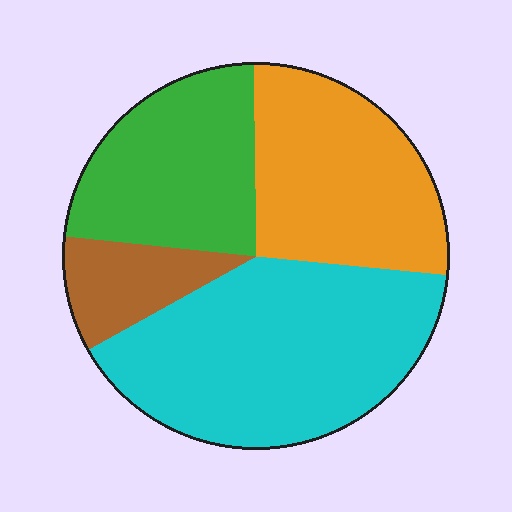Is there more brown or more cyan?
Cyan.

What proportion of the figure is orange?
Orange takes up between a quarter and a half of the figure.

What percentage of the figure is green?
Green takes up about one quarter (1/4) of the figure.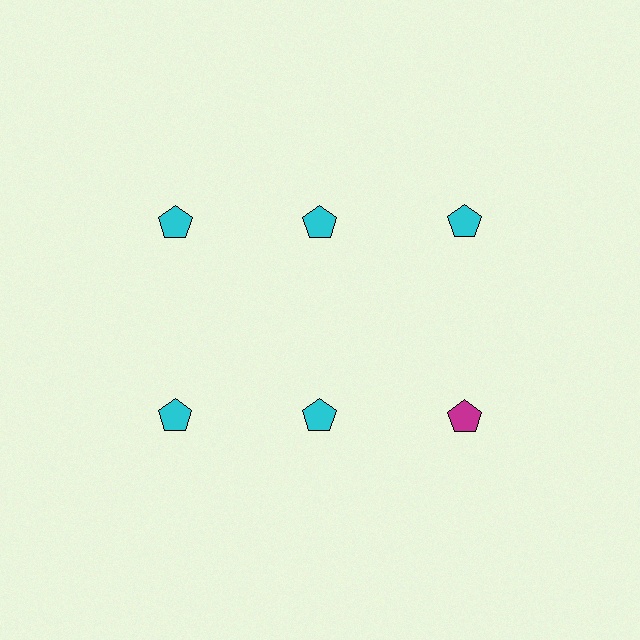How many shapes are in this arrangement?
There are 6 shapes arranged in a grid pattern.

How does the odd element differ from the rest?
It has a different color: magenta instead of cyan.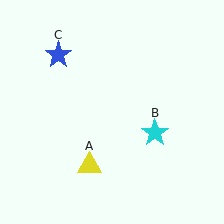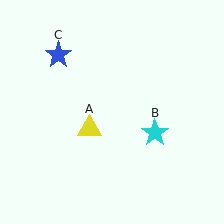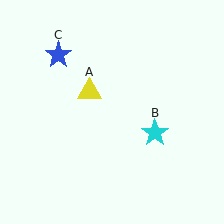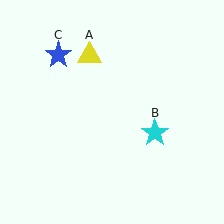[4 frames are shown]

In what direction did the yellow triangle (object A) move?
The yellow triangle (object A) moved up.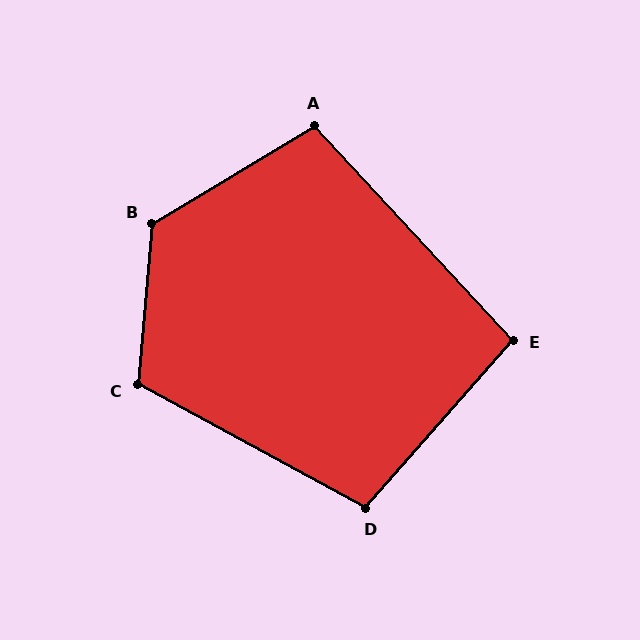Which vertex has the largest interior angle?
B, at approximately 126 degrees.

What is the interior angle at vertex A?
Approximately 102 degrees (obtuse).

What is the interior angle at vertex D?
Approximately 103 degrees (obtuse).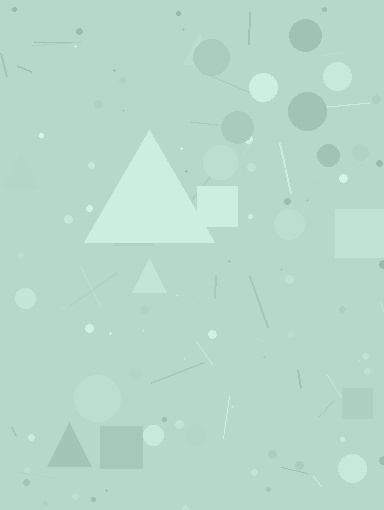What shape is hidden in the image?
A triangle is hidden in the image.